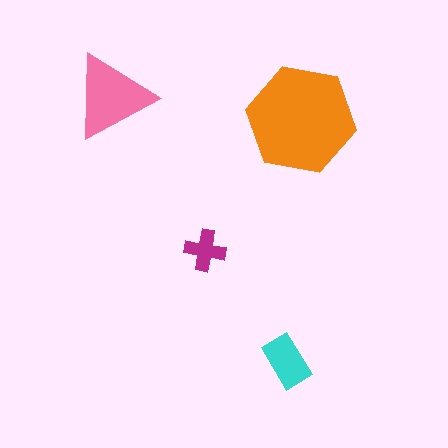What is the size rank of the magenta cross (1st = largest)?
4th.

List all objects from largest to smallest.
The orange hexagon, the pink triangle, the cyan rectangle, the magenta cross.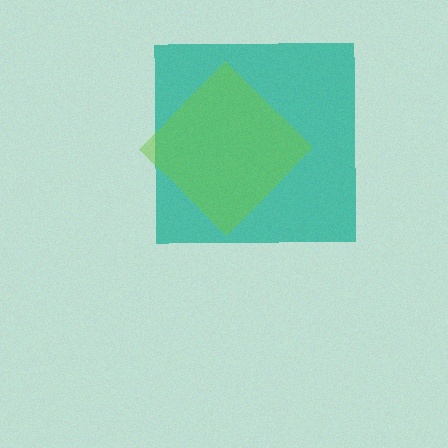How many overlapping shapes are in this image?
There are 2 overlapping shapes in the image.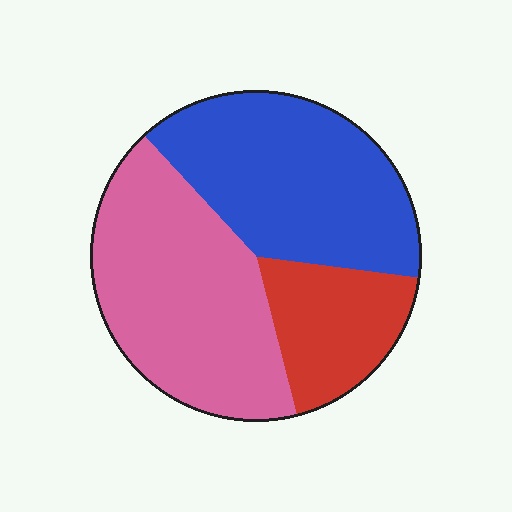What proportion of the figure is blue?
Blue takes up about two fifths (2/5) of the figure.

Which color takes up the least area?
Red, at roughly 20%.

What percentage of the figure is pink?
Pink takes up between a third and a half of the figure.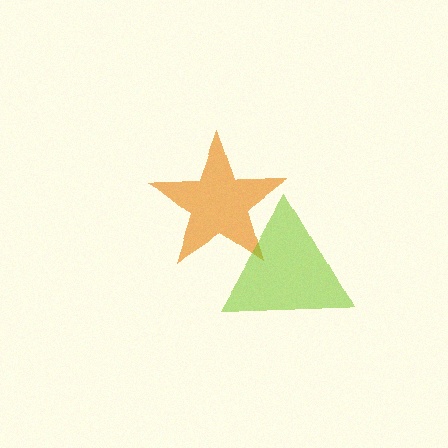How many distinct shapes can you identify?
There are 2 distinct shapes: an orange star, a lime triangle.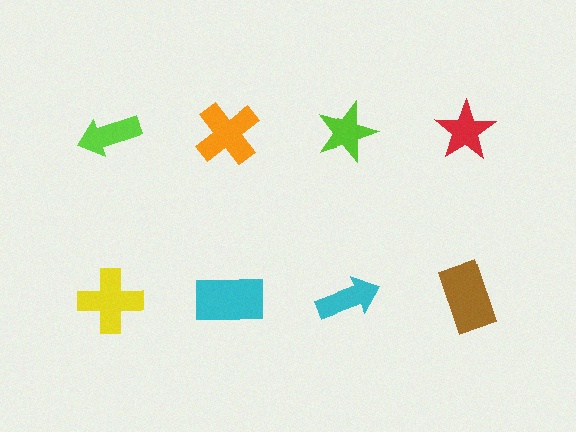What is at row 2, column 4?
A brown rectangle.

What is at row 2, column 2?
A cyan rectangle.